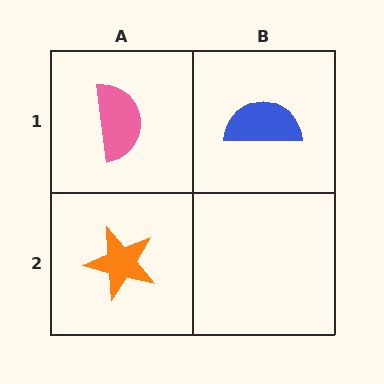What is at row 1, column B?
A blue semicircle.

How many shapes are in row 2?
1 shape.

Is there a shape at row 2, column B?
No, that cell is empty.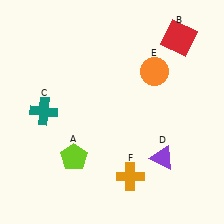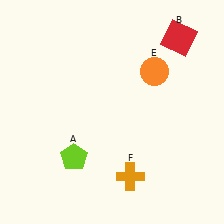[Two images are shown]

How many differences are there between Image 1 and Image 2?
There are 2 differences between the two images.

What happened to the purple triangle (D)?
The purple triangle (D) was removed in Image 2. It was in the bottom-right area of Image 1.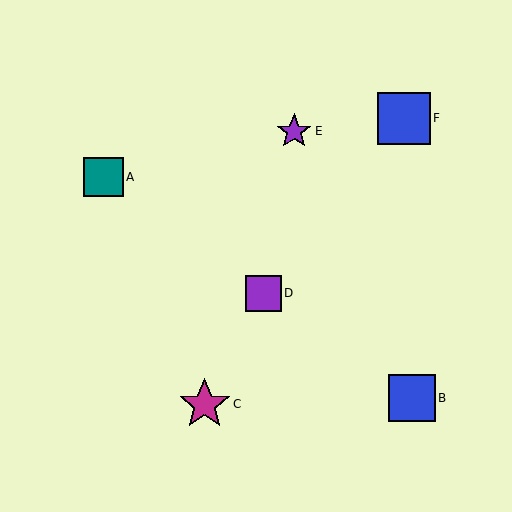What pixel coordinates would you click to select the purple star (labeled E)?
Click at (294, 131) to select the purple star E.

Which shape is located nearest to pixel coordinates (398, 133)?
The blue square (labeled F) at (404, 119) is nearest to that location.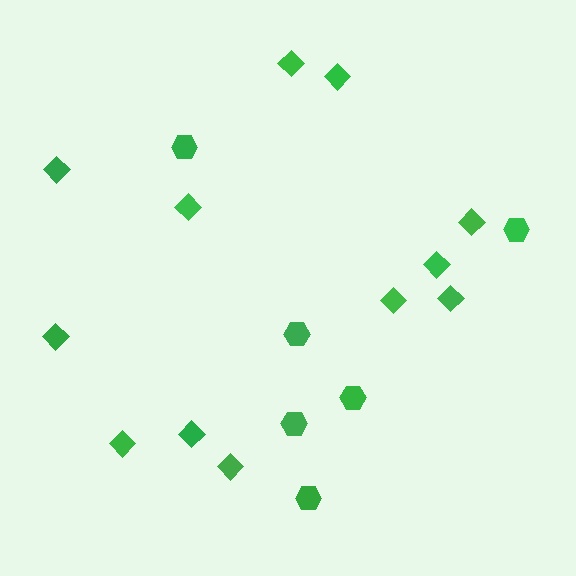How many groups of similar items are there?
There are 2 groups: one group of diamonds (12) and one group of hexagons (6).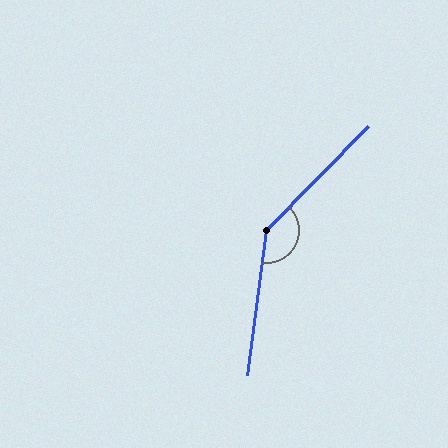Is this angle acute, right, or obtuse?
It is obtuse.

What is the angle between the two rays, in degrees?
Approximately 143 degrees.